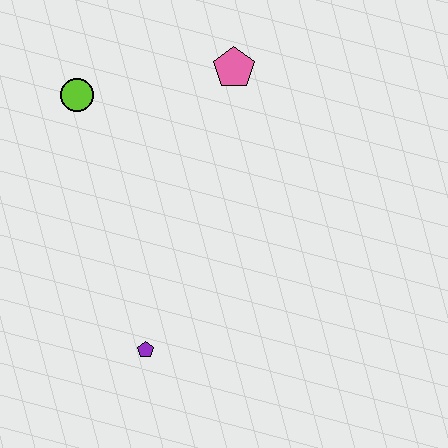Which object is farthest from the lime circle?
The purple pentagon is farthest from the lime circle.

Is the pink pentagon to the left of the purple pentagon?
No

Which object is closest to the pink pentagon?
The lime circle is closest to the pink pentagon.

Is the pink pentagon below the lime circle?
No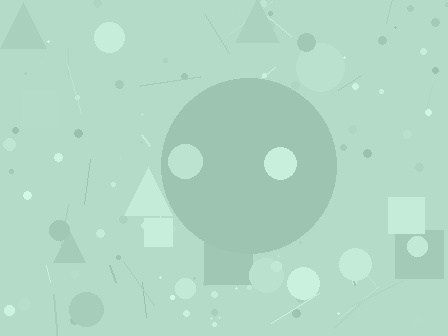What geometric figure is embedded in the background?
A circle is embedded in the background.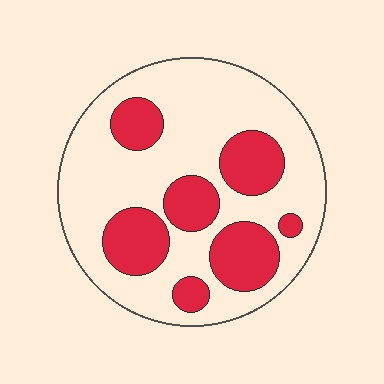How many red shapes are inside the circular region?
7.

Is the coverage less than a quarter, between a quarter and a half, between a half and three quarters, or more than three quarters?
Between a quarter and a half.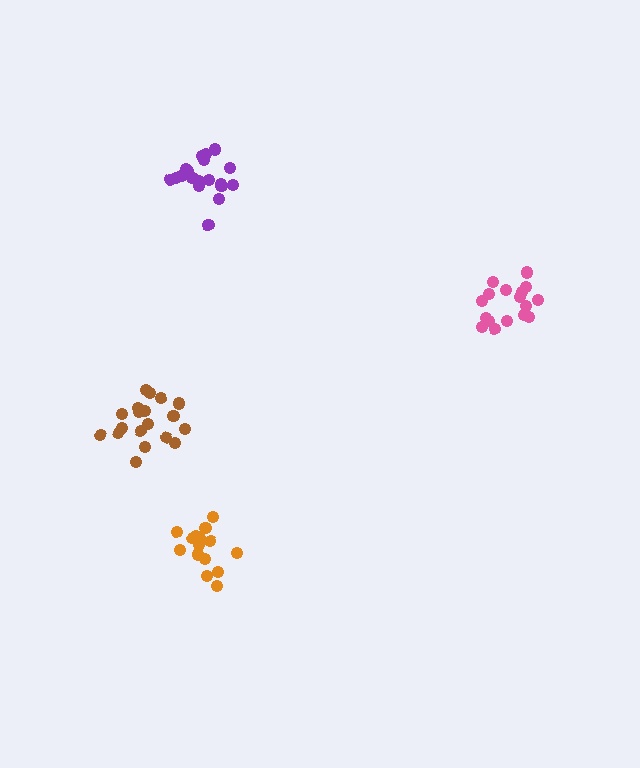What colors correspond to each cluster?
The clusters are colored: brown, purple, orange, pink.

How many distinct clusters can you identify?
There are 4 distinct clusters.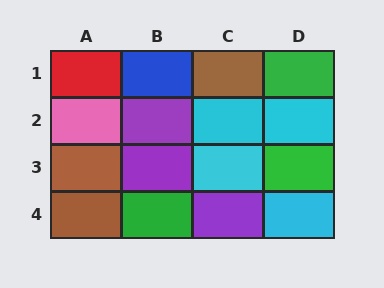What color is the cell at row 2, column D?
Cyan.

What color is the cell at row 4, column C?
Purple.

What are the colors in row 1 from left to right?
Red, blue, brown, green.